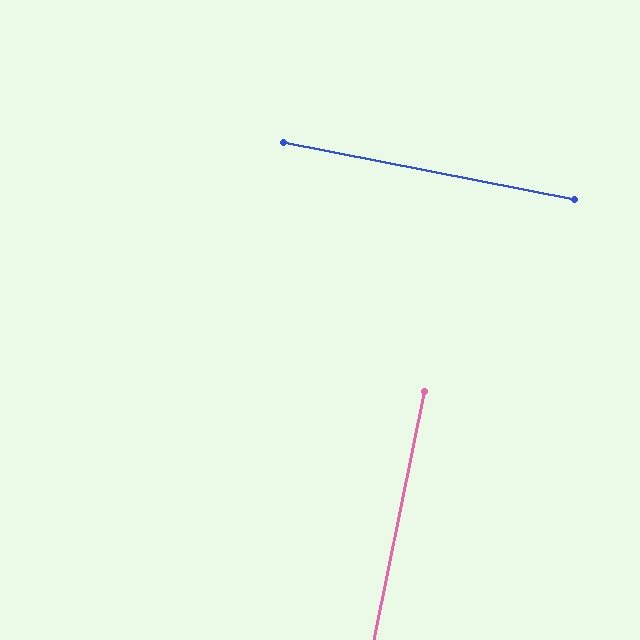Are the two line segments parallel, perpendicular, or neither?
Perpendicular — they meet at approximately 90°.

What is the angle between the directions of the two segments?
Approximately 90 degrees.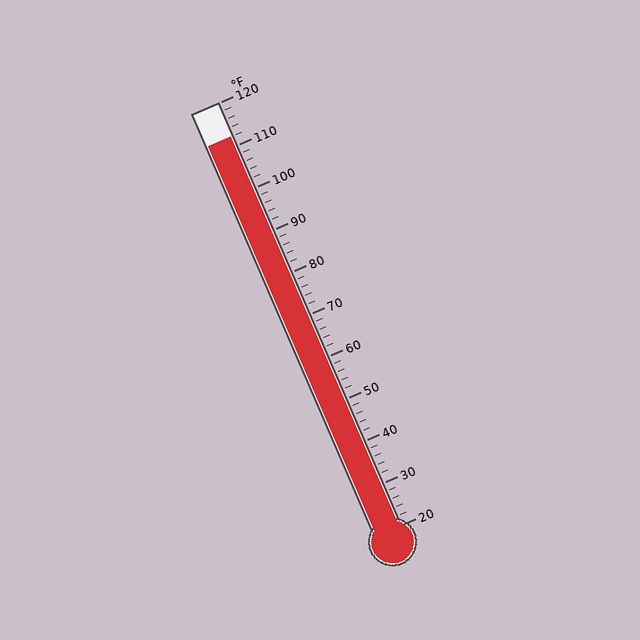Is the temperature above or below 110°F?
The temperature is above 110°F.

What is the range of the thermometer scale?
The thermometer scale ranges from 20°F to 120°F.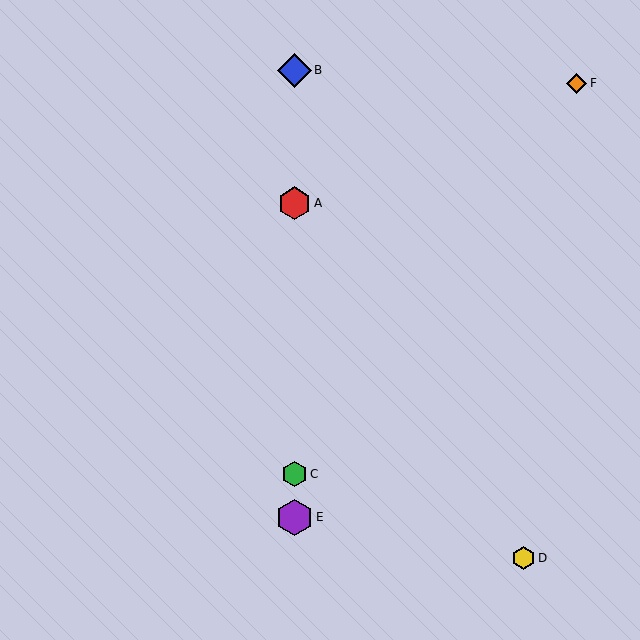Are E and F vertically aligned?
No, E is at x≈295 and F is at x≈576.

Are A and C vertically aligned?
Yes, both are at x≈295.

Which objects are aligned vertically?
Objects A, B, C, E are aligned vertically.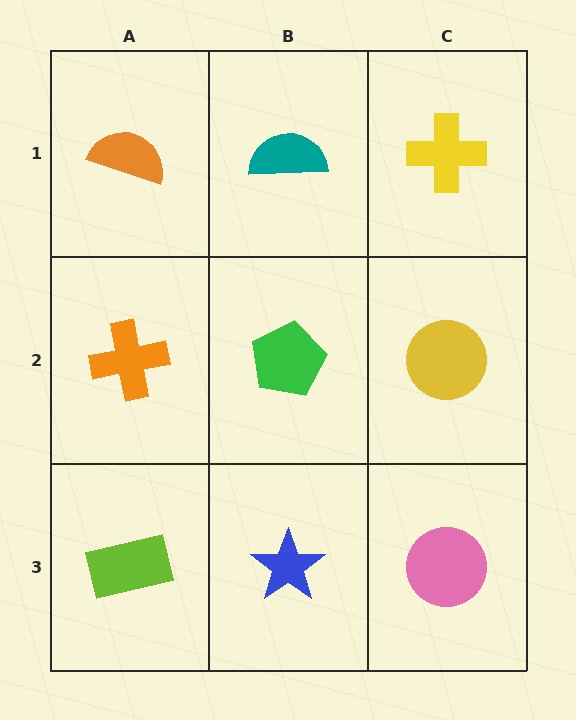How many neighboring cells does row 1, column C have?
2.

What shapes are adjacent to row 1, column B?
A green pentagon (row 2, column B), an orange semicircle (row 1, column A), a yellow cross (row 1, column C).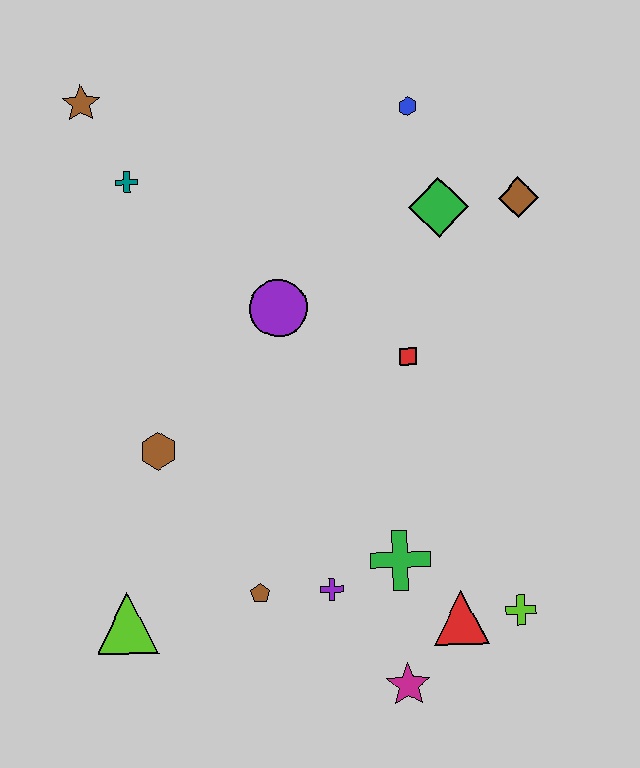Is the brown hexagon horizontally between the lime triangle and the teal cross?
No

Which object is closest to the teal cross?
The brown star is closest to the teal cross.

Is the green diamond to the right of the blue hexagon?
Yes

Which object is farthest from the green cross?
The brown star is farthest from the green cross.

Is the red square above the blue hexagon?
No